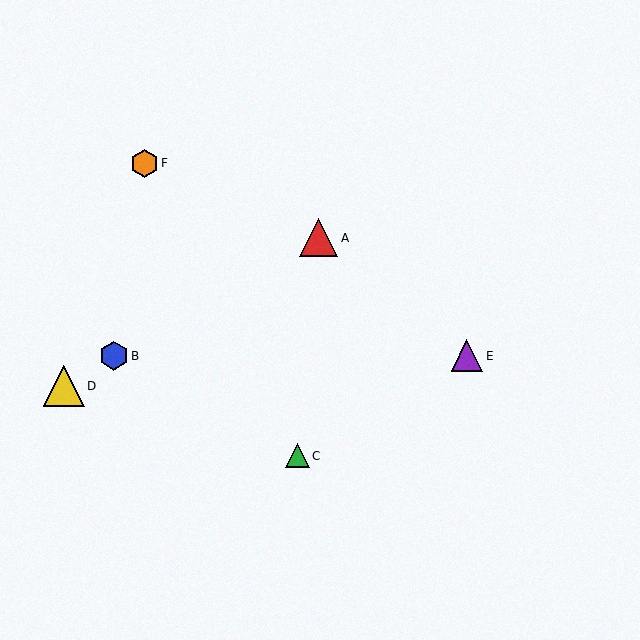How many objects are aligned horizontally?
2 objects (B, E) are aligned horizontally.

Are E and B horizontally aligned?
Yes, both are at y≈356.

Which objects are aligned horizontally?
Objects B, E are aligned horizontally.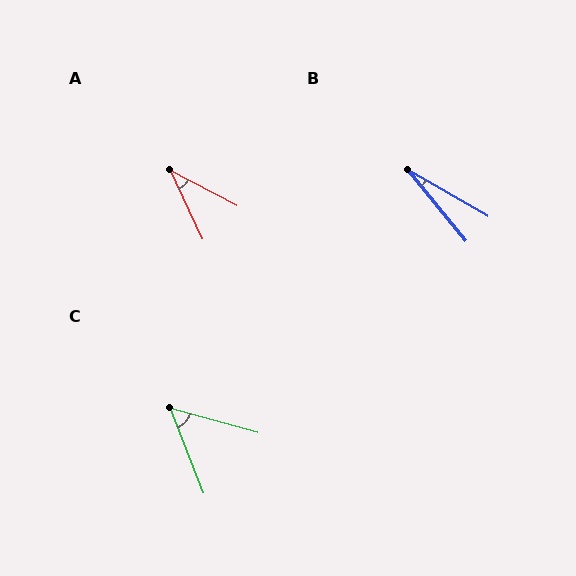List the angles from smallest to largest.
B (20°), A (37°), C (53°).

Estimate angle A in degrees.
Approximately 37 degrees.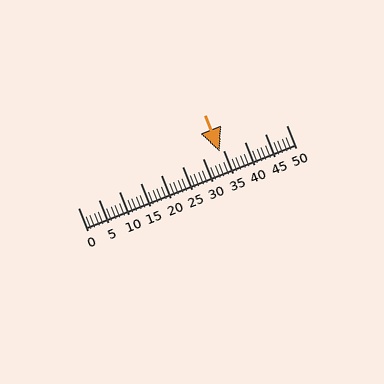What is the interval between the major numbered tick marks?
The major tick marks are spaced 5 units apart.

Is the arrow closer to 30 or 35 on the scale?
The arrow is closer to 35.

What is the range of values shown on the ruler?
The ruler shows values from 0 to 50.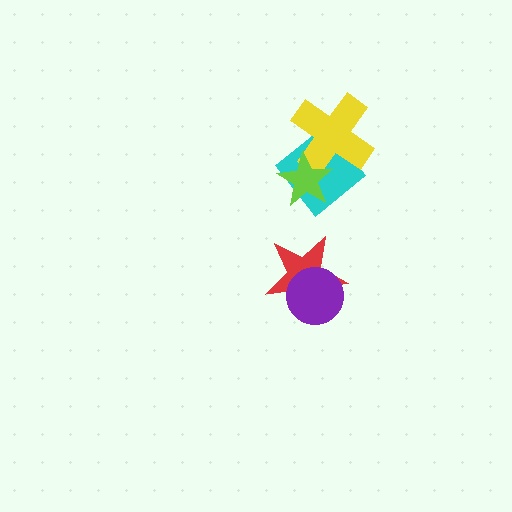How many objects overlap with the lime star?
2 objects overlap with the lime star.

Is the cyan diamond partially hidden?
Yes, it is partially covered by another shape.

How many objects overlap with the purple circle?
1 object overlaps with the purple circle.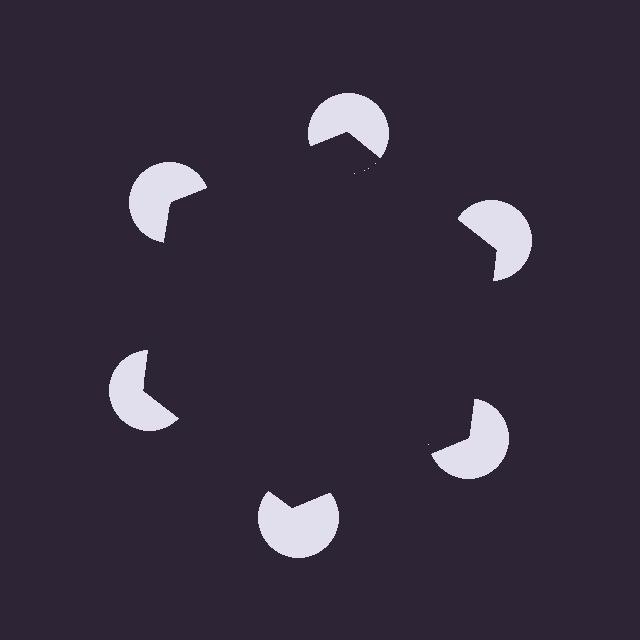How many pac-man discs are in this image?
There are 6 — one at each vertex of the illusory hexagon.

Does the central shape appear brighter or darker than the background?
It typically appears slightly darker than the background, even though no actual brightness change is drawn.